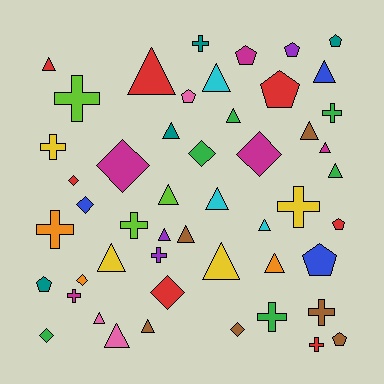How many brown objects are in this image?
There are 6 brown objects.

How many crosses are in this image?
There are 12 crosses.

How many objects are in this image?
There are 50 objects.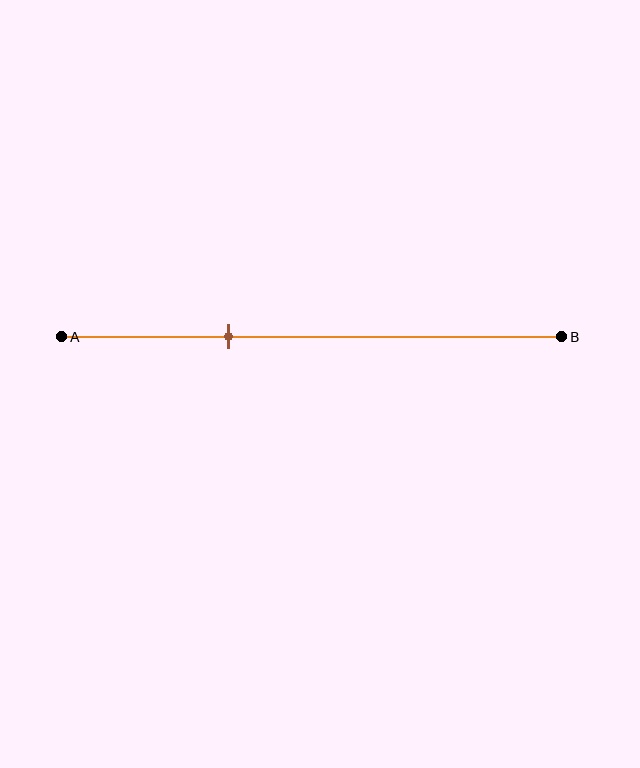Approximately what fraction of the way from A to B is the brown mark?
The brown mark is approximately 35% of the way from A to B.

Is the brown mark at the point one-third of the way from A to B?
Yes, the mark is approximately at the one-third point.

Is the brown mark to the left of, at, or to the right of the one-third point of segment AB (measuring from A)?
The brown mark is approximately at the one-third point of segment AB.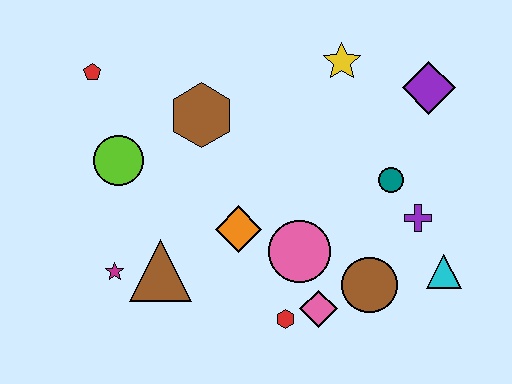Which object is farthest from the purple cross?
The red pentagon is farthest from the purple cross.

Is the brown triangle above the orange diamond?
No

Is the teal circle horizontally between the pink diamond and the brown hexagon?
No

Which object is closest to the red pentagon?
The lime circle is closest to the red pentagon.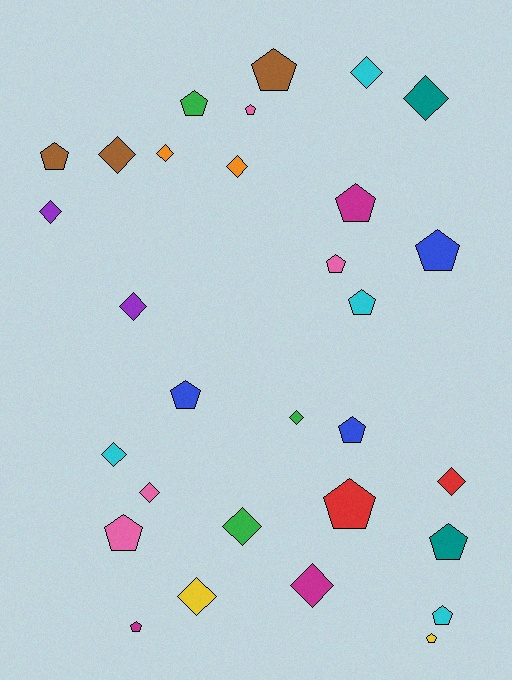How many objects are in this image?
There are 30 objects.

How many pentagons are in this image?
There are 16 pentagons.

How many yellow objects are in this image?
There are 2 yellow objects.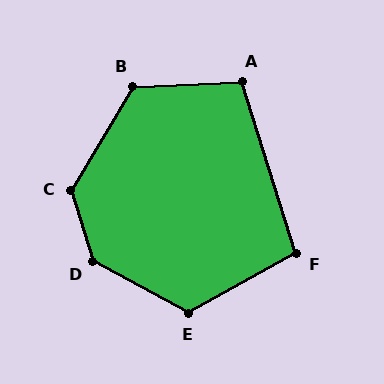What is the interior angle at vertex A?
Approximately 105 degrees (obtuse).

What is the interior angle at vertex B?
Approximately 123 degrees (obtuse).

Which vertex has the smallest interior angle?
F, at approximately 101 degrees.